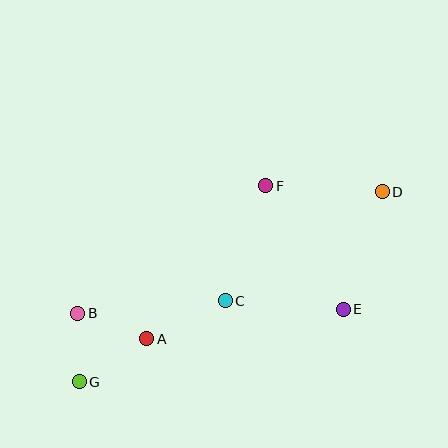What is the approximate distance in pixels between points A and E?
The distance between A and E is approximately 198 pixels.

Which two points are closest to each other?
Points B and G are closest to each other.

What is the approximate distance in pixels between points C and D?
The distance between C and D is approximately 191 pixels.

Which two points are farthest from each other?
Points D and G are farthest from each other.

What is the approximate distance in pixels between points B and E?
The distance between B and E is approximately 266 pixels.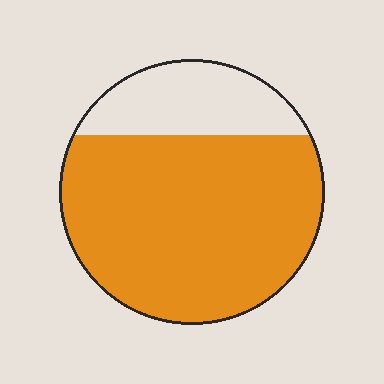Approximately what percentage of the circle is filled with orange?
Approximately 75%.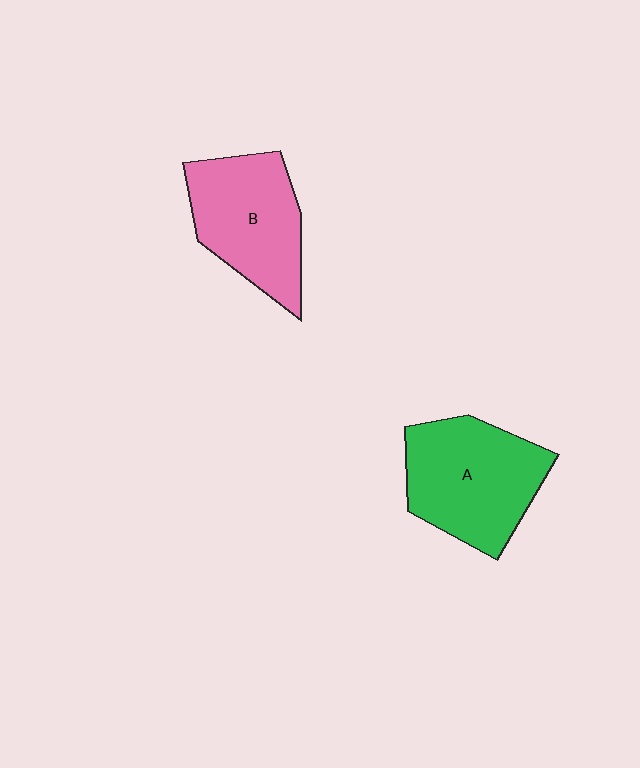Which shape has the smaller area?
Shape B (pink).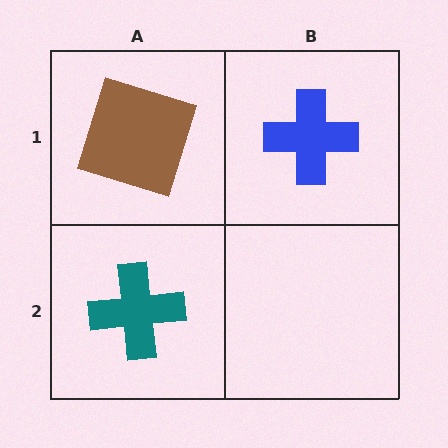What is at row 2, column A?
A teal cross.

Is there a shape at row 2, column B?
No, that cell is empty.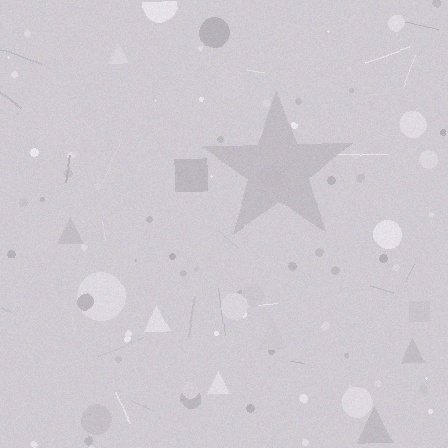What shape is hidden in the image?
A star is hidden in the image.